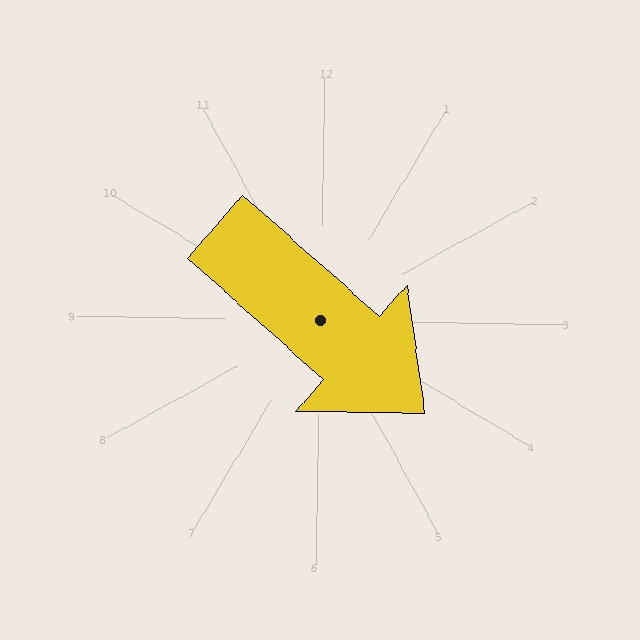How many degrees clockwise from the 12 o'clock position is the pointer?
Approximately 131 degrees.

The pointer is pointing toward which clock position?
Roughly 4 o'clock.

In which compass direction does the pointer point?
Southeast.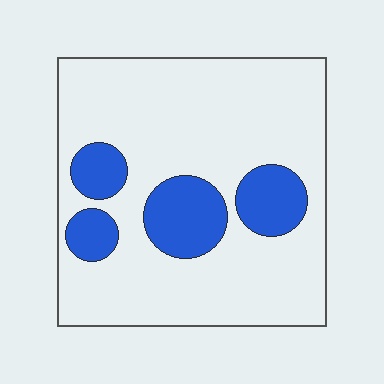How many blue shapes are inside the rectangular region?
4.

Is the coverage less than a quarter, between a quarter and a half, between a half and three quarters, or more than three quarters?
Less than a quarter.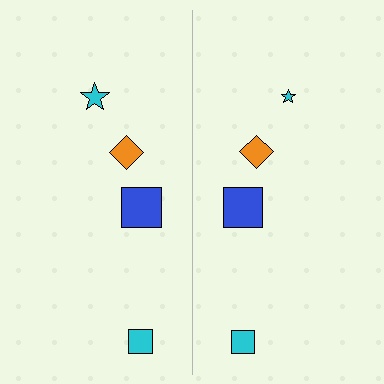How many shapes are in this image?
There are 8 shapes in this image.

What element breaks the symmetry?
The cyan star on the right side has a different size than its mirror counterpart.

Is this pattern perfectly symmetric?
No, the pattern is not perfectly symmetric. The cyan star on the right side has a different size than its mirror counterpart.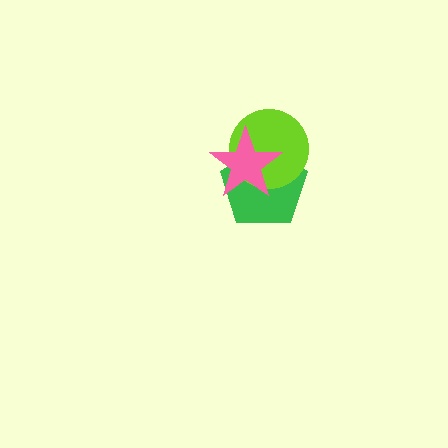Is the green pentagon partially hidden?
Yes, it is partially covered by another shape.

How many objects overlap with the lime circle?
2 objects overlap with the lime circle.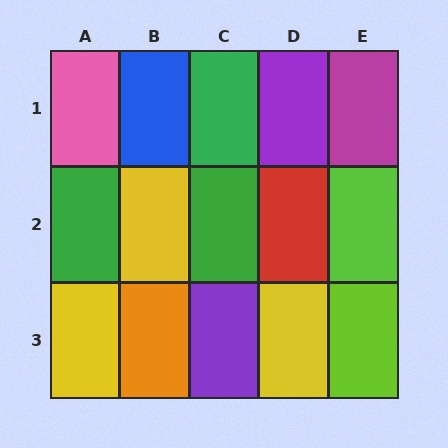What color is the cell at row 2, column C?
Green.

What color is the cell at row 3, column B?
Orange.